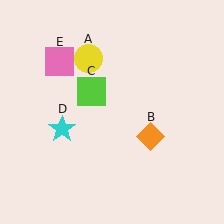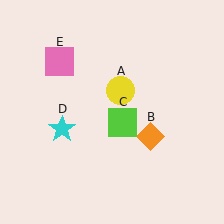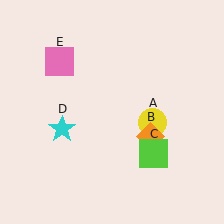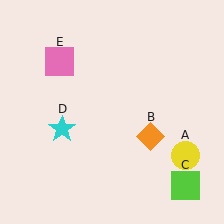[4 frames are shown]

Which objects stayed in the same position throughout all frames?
Orange diamond (object B) and cyan star (object D) and pink square (object E) remained stationary.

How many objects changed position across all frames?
2 objects changed position: yellow circle (object A), lime square (object C).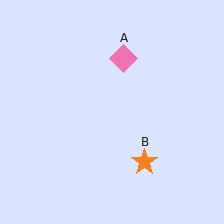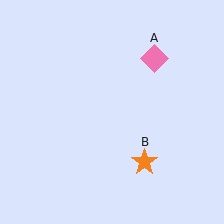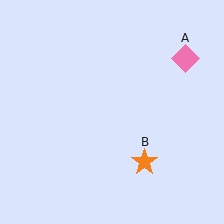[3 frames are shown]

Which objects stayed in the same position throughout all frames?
Orange star (object B) remained stationary.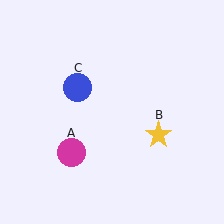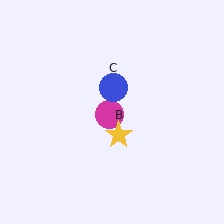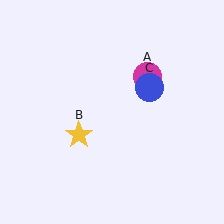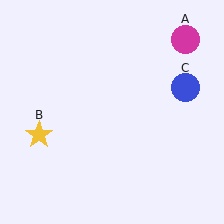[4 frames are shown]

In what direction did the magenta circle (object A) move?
The magenta circle (object A) moved up and to the right.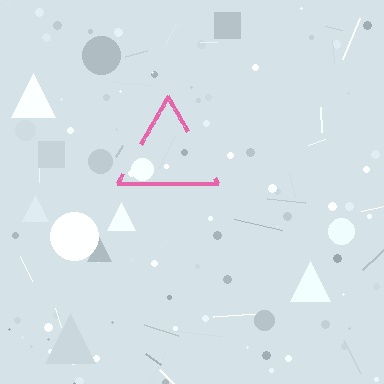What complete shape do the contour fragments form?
The contour fragments form a triangle.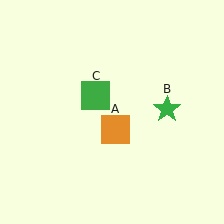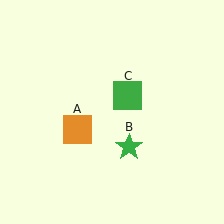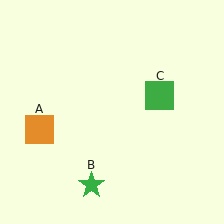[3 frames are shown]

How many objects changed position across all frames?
3 objects changed position: orange square (object A), green star (object B), green square (object C).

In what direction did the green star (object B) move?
The green star (object B) moved down and to the left.